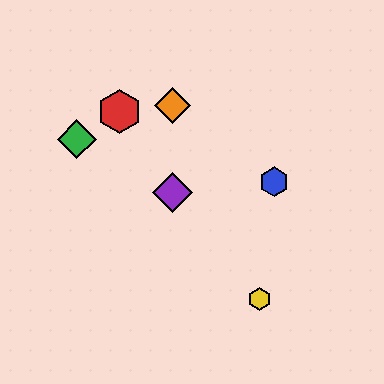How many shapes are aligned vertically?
2 shapes (the purple diamond, the orange diamond) are aligned vertically.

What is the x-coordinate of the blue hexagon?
The blue hexagon is at x≈274.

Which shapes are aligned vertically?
The purple diamond, the orange diamond are aligned vertically.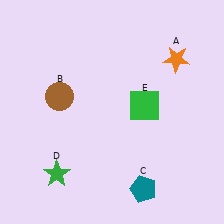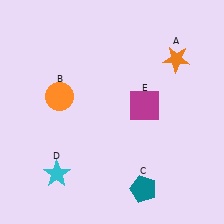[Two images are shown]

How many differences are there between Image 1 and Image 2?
There are 3 differences between the two images.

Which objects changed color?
B changed from brown to orange. D changed from green to cyan. E changed from green to magenta.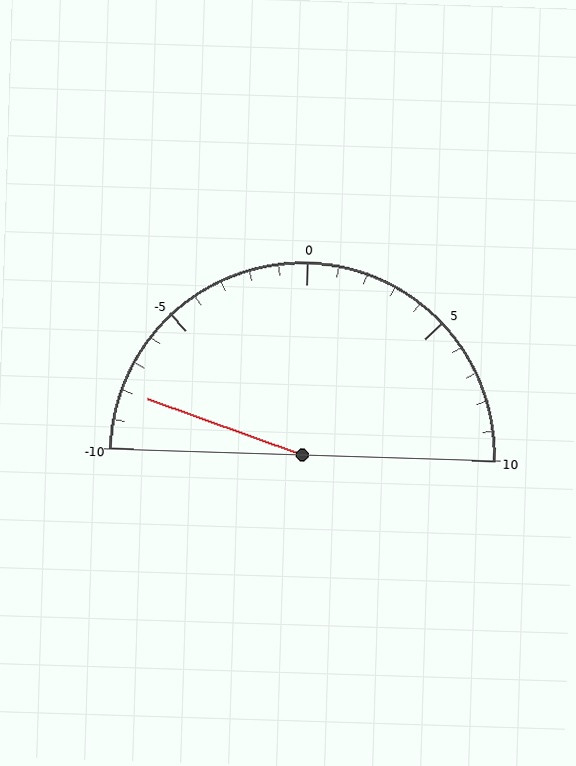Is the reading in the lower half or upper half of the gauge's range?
The reading is in the lower half of the range (-10 to 10).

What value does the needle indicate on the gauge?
The needle indicates approximately -8.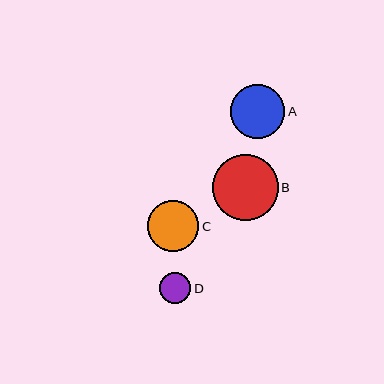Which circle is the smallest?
Circle D is the smallest with a size of approximately 31 pixels.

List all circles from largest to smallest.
From largest to smallest: B, A, C, D.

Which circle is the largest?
Circle B is the largest with a size of approximately 66 pixels.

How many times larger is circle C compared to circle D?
Circle C is approximately 1.7 times the size of circle D.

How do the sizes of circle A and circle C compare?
Circle A and circle C are approximately the same size.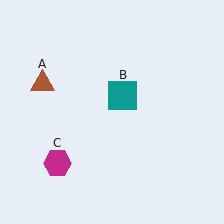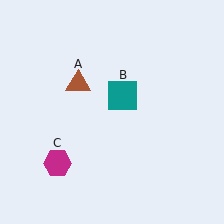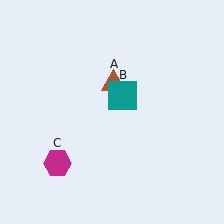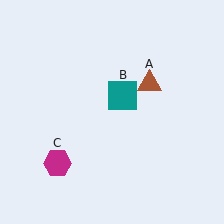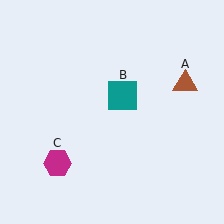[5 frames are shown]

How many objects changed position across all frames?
1 object changed position: brown triangle (object A).